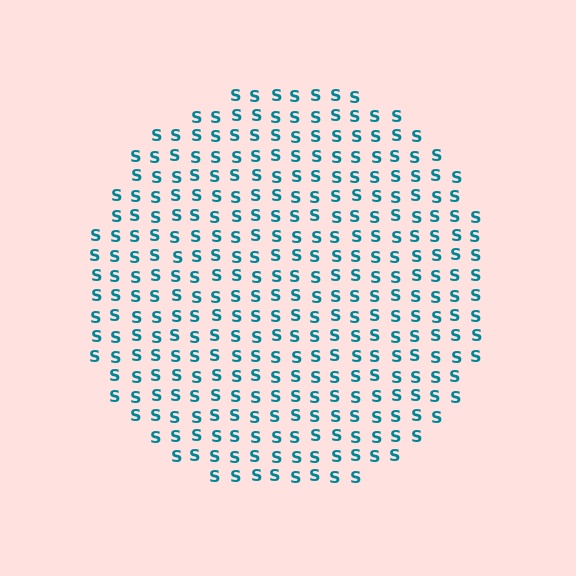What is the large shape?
The large shape is a circle.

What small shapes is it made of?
It is made of small letter S's.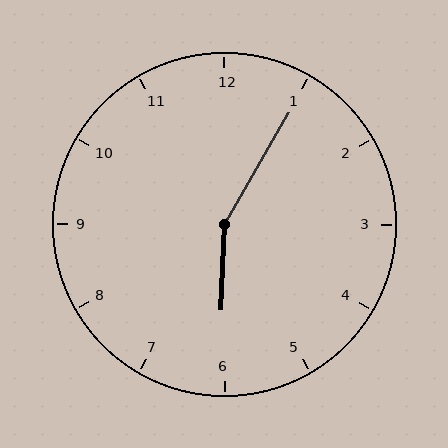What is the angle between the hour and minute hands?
Approximately 152 degrees.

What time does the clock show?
6:05.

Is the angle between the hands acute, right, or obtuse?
It is obtuse.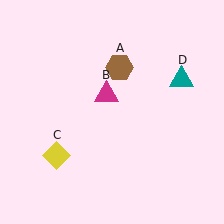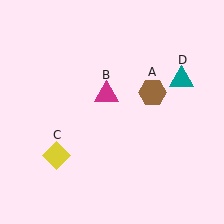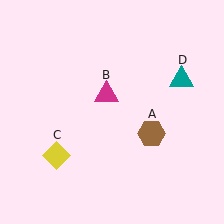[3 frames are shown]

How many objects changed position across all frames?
1 object changed position: brown hexagon (object A).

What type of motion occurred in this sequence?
The brown hexagon (object A) rotated clockwise around the center of the scene.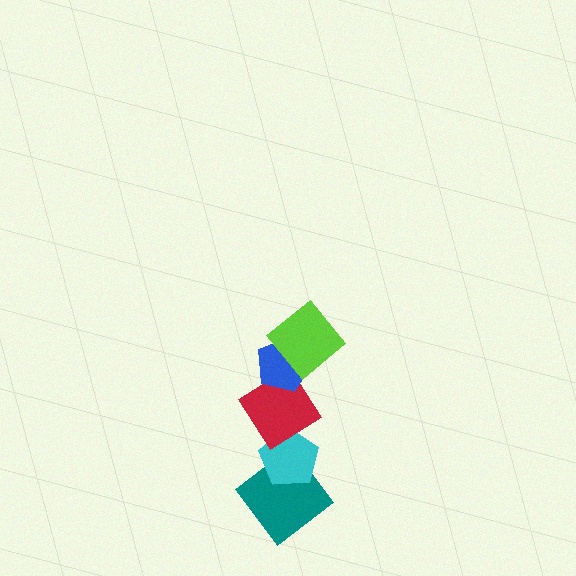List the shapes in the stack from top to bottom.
From top to bottom: the lime diamond, the blue pentagon, the red diamond, the cyan pentagon, the teal diamond.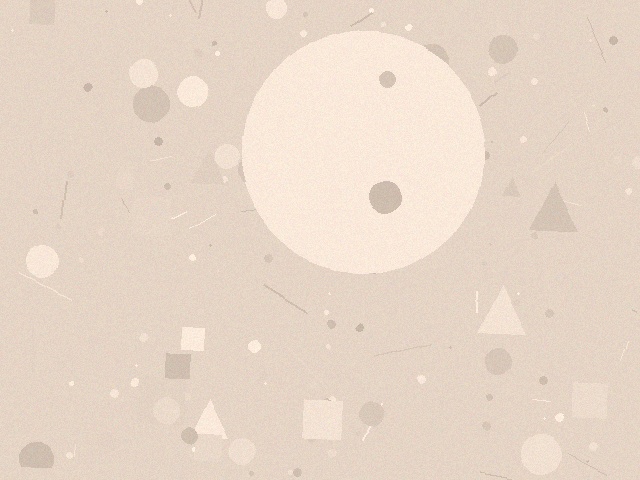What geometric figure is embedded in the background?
A circle is embedded in the background.